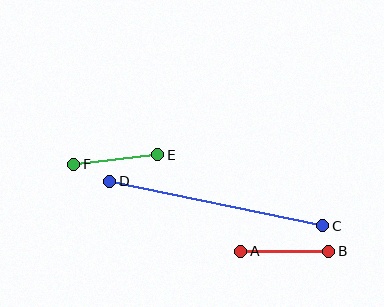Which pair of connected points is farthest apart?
Points C and D are farthest apart.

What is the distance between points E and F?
The distance is approximately 84 pixels.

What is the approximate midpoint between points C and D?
The midpoint is at approximately (216, 204) pixels.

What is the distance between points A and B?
The distance is approximately 88 pixels.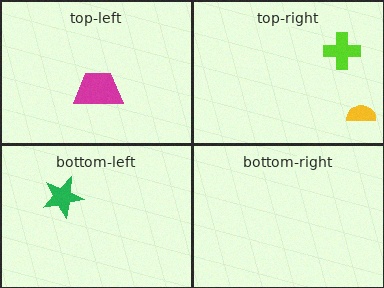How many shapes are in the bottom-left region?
1.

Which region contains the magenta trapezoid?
The top-left region.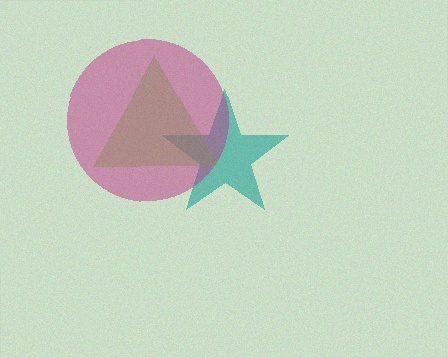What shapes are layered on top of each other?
The layered shapes are: a teal star, a lime triangle, a magenta circle.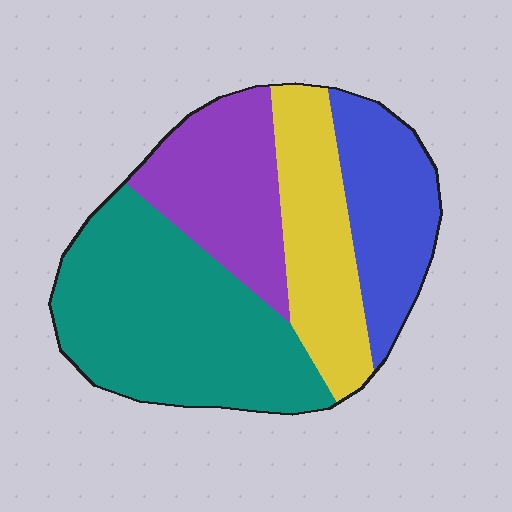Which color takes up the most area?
Teal, at roughly 40%.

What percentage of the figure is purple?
Purple takes up between a sixth and a third of the figure.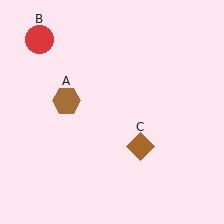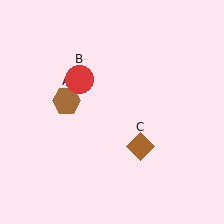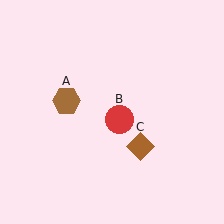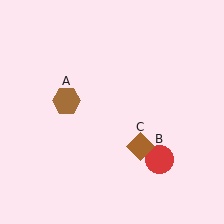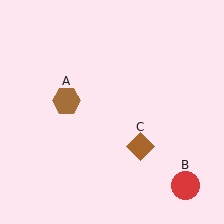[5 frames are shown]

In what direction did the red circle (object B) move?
The red circle (object B) moved down and to the right.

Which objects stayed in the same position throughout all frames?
Brown hexagon (object A) and brown diamond (object C) remained stationary.